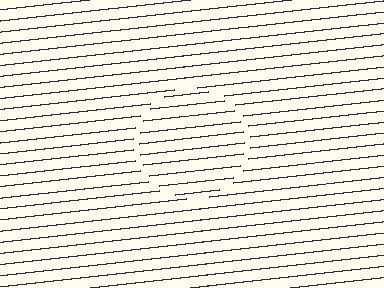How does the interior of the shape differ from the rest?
The interior of the shape contains the same grating, shifted by half a period — the contour is defined by the phase discontinuity where line-ends from the inner and outer gratings abut.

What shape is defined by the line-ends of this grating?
An illusory circle. The interior of the shape contains the same grating, shifted by half a period — the contour is defined by the phase discontinuity where line-ends from the inner and outer gratings abut.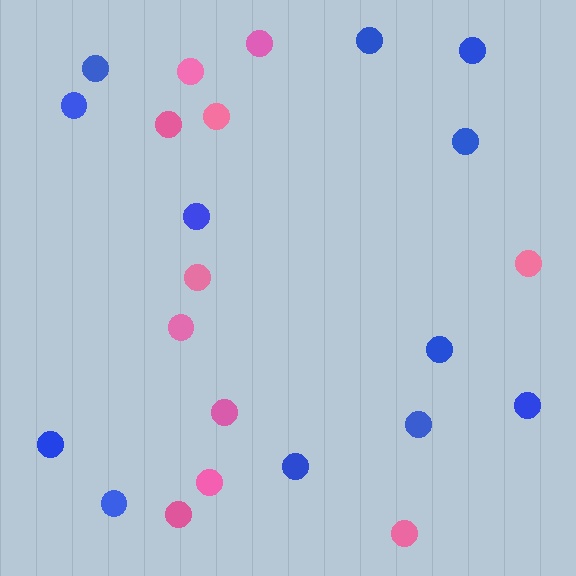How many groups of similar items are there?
There are 2 groups: one group of blue circles (12) and one group of pink circles (11).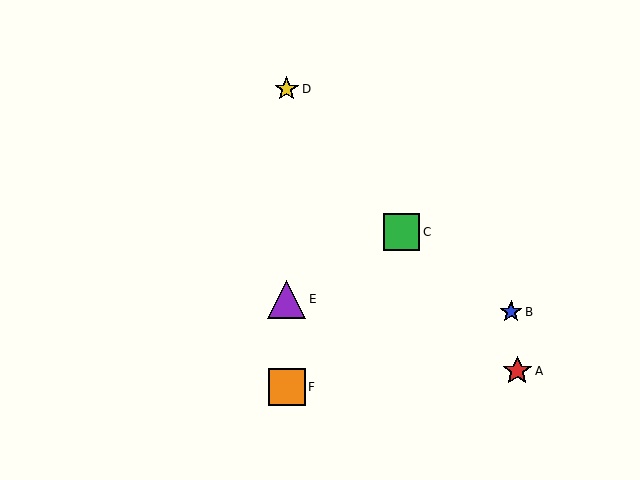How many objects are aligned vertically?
3 objects (D, E, F) are aligned vertically.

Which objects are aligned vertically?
Objects D, E, F are aligned vertically.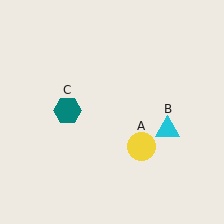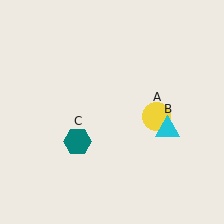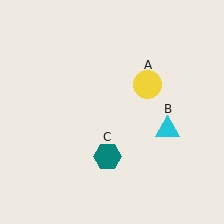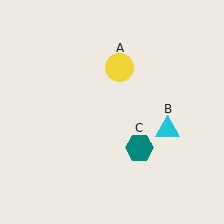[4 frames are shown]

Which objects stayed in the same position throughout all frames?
Cyan triangle (object B) remained stationary.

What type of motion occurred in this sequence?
The yellow circle (object A), teal hexagon (object C) rotated counterclockwise around the center of the scene.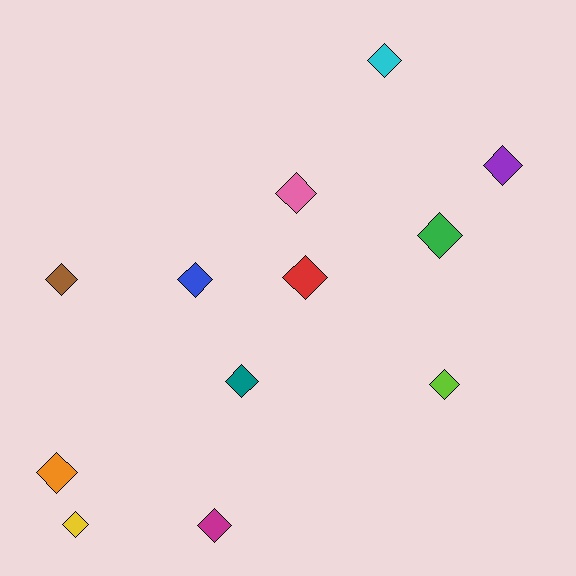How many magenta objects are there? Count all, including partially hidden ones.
There is 1 magenta object.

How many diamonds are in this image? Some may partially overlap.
There are 12 diamonds.